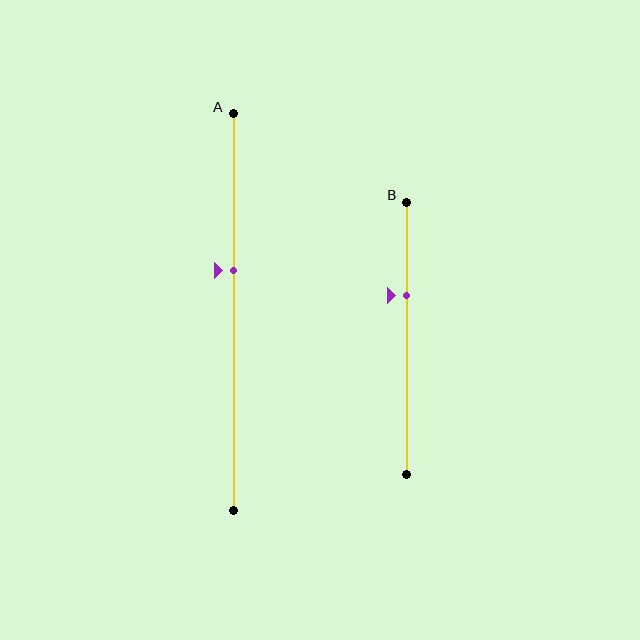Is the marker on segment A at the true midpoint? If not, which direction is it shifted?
No, the marker on segment A is shifted upward by about 10% of the segment length.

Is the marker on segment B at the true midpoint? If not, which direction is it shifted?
No, the marker on segment B is shifted upward by about 16% of the segment length.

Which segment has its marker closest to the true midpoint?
Segment A has its marker closest to the true midpoint.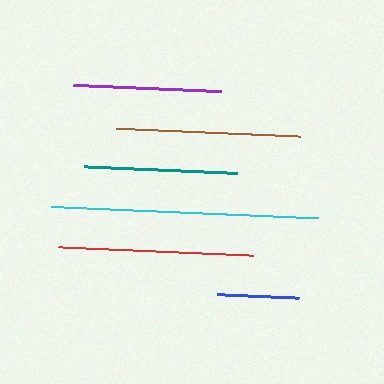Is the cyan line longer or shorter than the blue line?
The cyan line is longer than the blue line.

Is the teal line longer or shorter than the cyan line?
The cyan line is longer than the teal line.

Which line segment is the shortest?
The blue line is the shortest at approximately 82 pixels.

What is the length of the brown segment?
The brown segment is approximately 186 pixels long.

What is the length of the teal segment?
The teal segment is approximately 152 pixels long.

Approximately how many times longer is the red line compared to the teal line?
The red line is approximately 1.3 times the length of the teal line.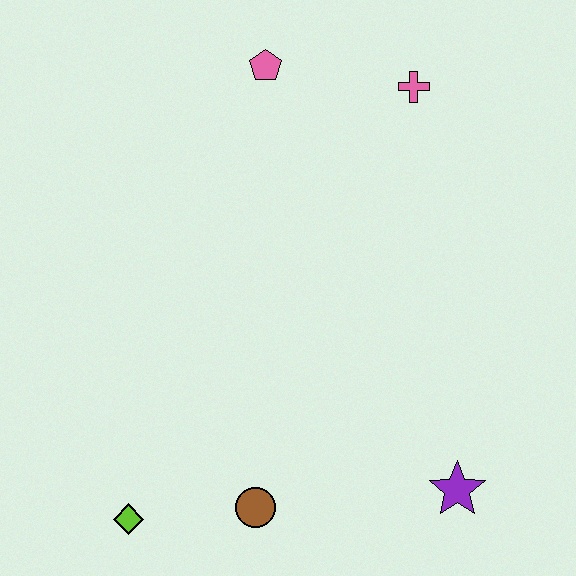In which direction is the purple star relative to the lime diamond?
The purple star is to the right of the lime diamond.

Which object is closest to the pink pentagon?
The pink cross is closest to the pink pentagon.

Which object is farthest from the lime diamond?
The pink cross is farthest from the lime diamond.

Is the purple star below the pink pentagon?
Yes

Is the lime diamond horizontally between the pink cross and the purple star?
No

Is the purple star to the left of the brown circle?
No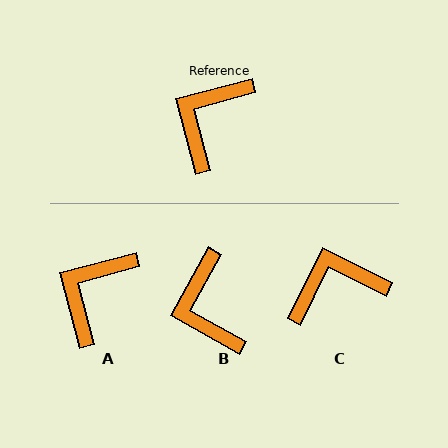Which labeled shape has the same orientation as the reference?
A.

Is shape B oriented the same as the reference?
No, it is off by about 46 degrees.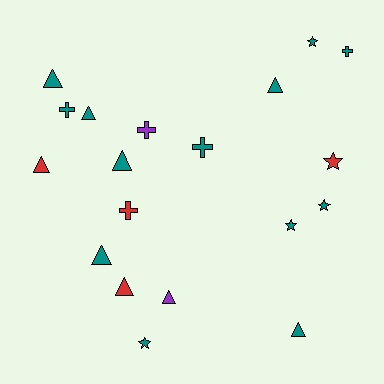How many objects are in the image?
There are 19 objects.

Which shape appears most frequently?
Triangle, with 9 objects.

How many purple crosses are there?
There is 1 purple cross.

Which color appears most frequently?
Teal, with 13 objects.